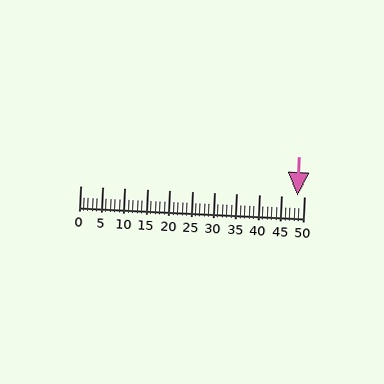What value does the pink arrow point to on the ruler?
The pink arrow points to approximately 49.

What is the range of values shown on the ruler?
The ruler shows values from 0 to 50.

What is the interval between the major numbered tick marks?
The major tick marks are spaced 5 units apart.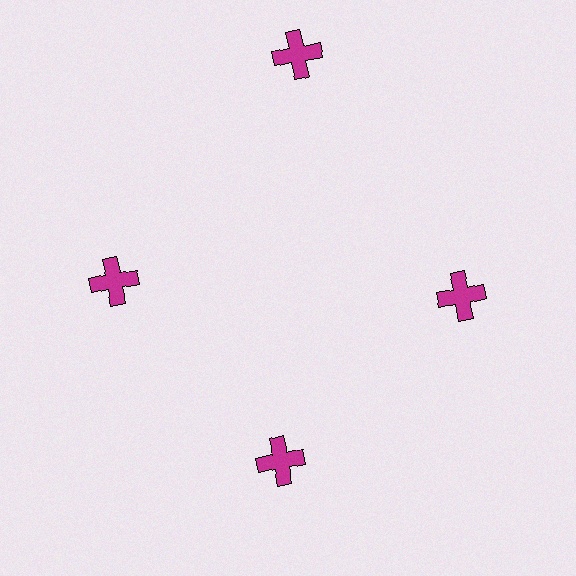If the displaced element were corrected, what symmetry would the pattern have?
It would have 4-fold rotational symmetry — the pattern would map onto itself every 90 degrees.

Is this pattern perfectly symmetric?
No. The 4 magenta crosses are arranged in a ring, but one element near the 12 o'clock position is pushed outward from the center, breaking the 4-fold rotational symmetry.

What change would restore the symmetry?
The symmetry would be restored by moving it inward, back onto the ring so that all 4 crosses sit at equal angles and equal distance from the center.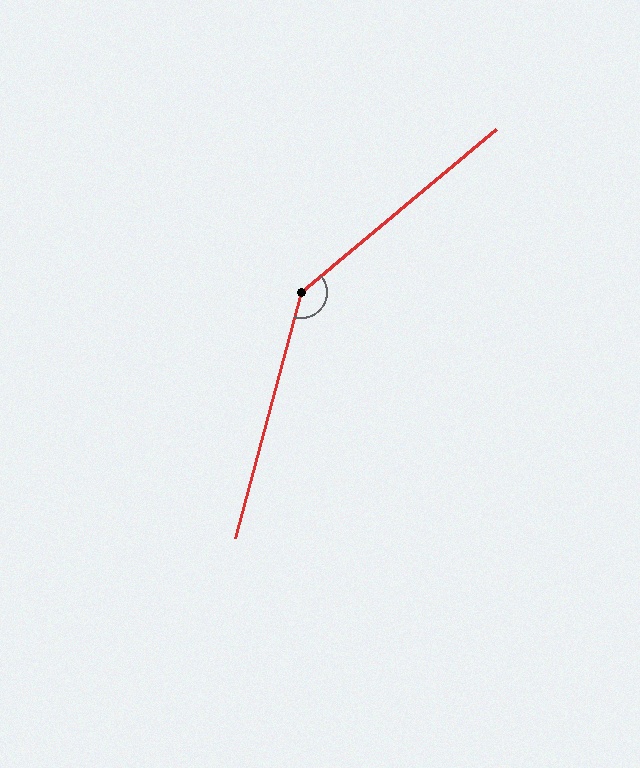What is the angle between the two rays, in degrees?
Approximately 145 degrees.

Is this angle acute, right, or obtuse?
It is obtuse.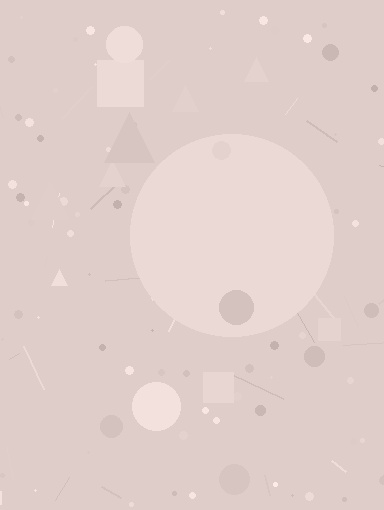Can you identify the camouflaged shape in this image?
The camouflaged shape is a circle.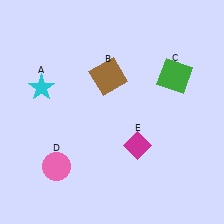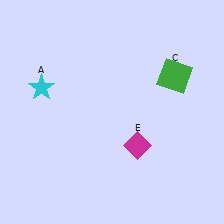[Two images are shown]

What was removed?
The pink circle (D), the brown square (B) were removed in Image 2.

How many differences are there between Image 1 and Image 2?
There are 2 differences between the two images.